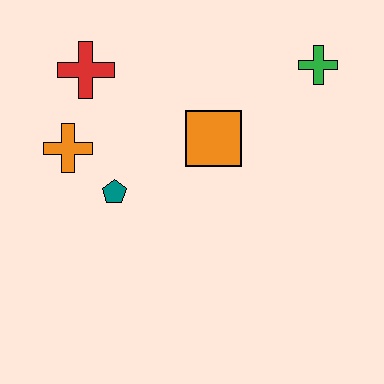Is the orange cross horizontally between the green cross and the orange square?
No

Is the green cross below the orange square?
No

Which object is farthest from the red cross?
The green cross is farthest from the red cross.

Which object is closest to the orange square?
The teal pentagon is closest to the orange square.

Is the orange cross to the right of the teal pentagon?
No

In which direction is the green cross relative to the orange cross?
The green cross is to the right of the orange cross.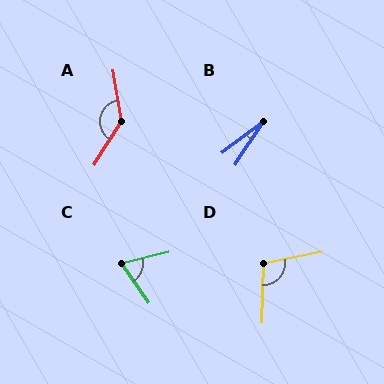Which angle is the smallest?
B, at approximately 19 degrees.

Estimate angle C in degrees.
Approximately 69 degrees.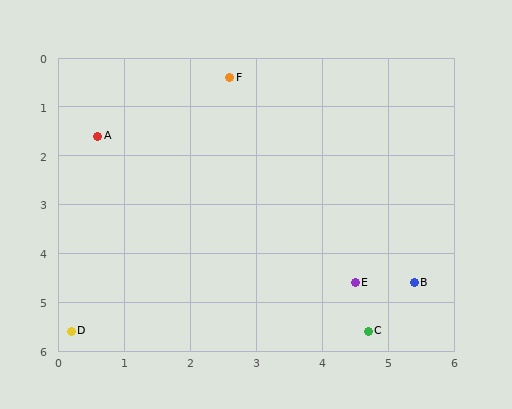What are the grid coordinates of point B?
Point B is at approximately (5.4, 4.6).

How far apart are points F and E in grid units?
Points F and E are about 4.6 grid units apart.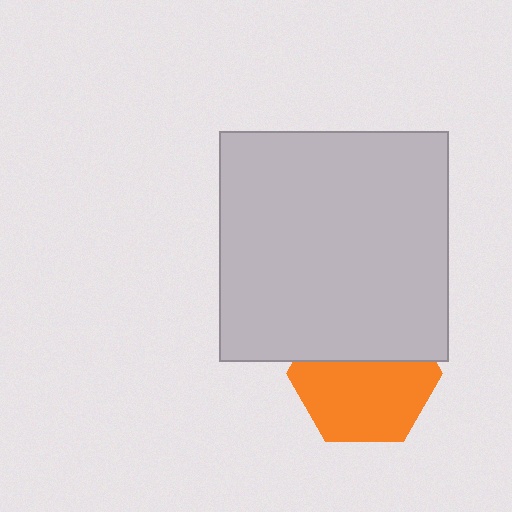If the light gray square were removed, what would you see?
You would see the complete orange hexagon.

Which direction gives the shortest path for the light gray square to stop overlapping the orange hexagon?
Moving up gives the shortest separation.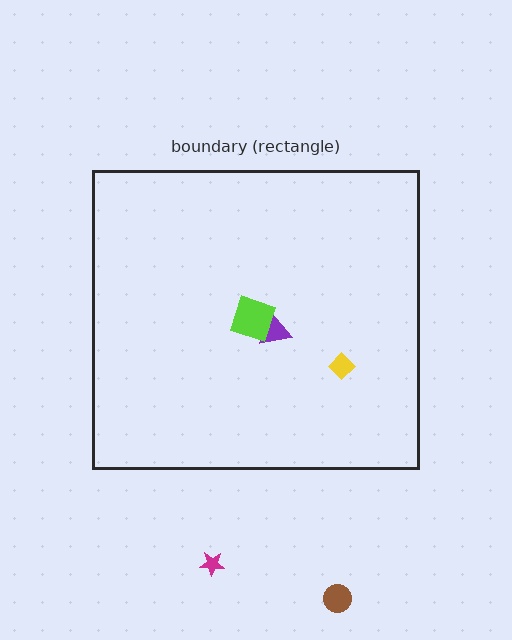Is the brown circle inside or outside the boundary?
Outside.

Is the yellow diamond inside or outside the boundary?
Inside.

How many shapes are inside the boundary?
3 inside, 2 outside.